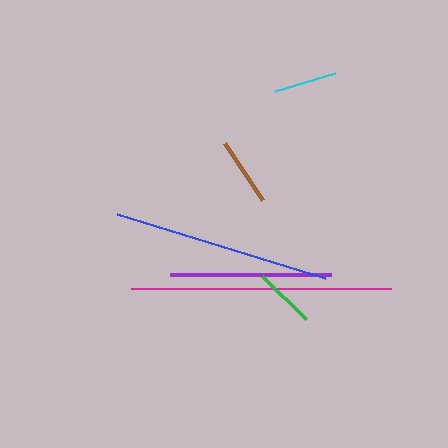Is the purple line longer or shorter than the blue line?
The blue line is longer than the purple line.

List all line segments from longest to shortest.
From longest to shortest: magenta, blue, purple, brown, cyan, green.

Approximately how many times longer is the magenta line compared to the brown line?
The magenta line is approximately 3.8 times the length of the brown line.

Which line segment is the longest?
The magenta line is the longest at approximately 260 pixels.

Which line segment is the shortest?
The green line is the shortest at approximately 62 pixels.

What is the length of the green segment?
The green segment is approximately 62 pixels long.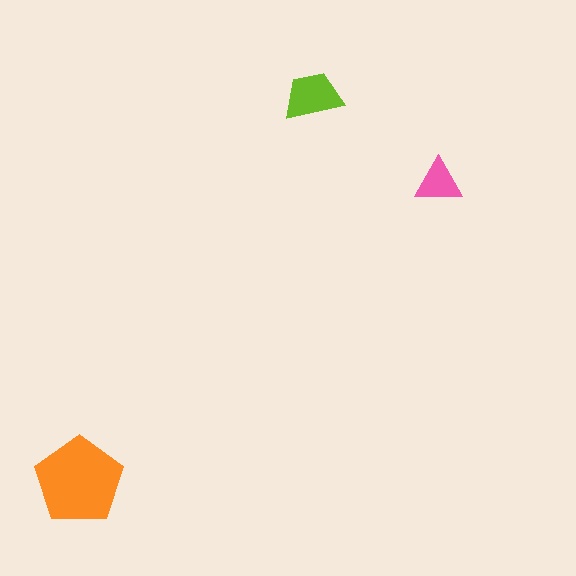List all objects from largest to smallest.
The orange pentagon, the lime trapezoid, the pink triangle.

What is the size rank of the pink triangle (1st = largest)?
3rd.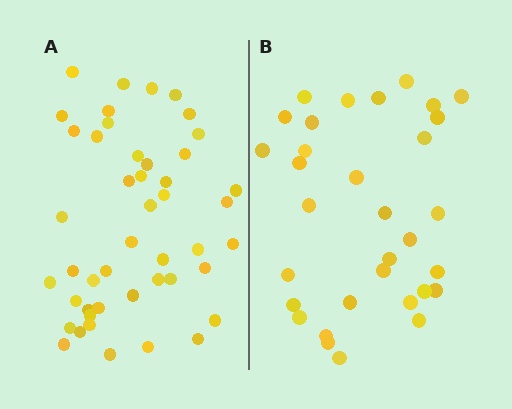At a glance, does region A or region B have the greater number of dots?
Region A (the left region) has more dots.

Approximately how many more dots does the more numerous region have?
Region A has approximately 15 more dots than region B.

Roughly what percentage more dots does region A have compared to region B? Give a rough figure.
About 45% more.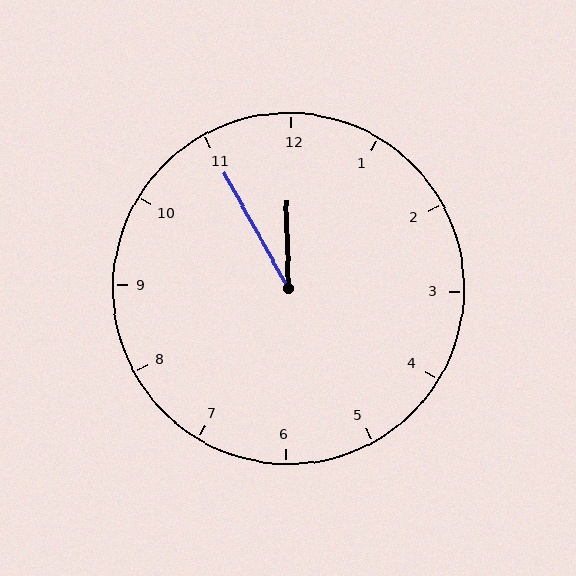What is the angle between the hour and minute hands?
Approximately 28 degrees.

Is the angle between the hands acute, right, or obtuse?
It is acute.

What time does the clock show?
11:55.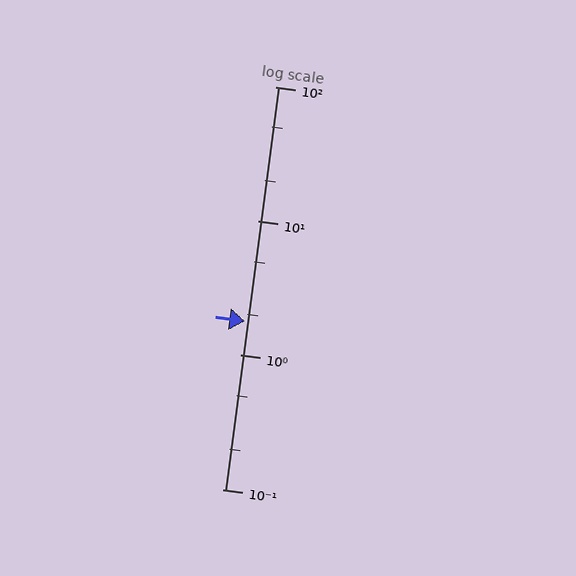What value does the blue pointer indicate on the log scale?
The pointer indicates approximately 1.8.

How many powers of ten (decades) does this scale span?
The scale spans 3 decades, from 0.1 to 100.